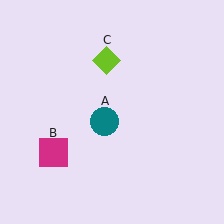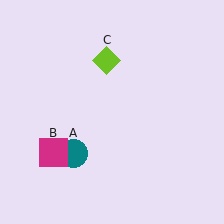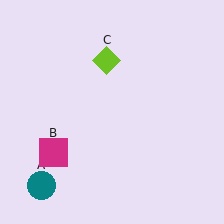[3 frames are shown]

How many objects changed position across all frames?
1 object changed position: teal circle (object A).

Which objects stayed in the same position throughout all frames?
Magenta square (object B) and lime diamond (object C) remained stationary.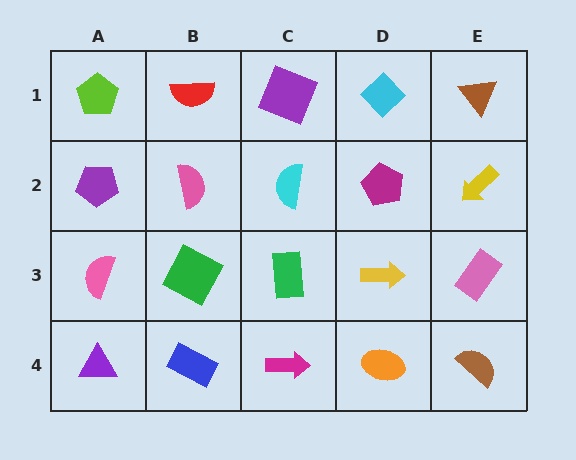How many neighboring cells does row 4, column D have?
3.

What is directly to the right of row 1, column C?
A cyan diamond.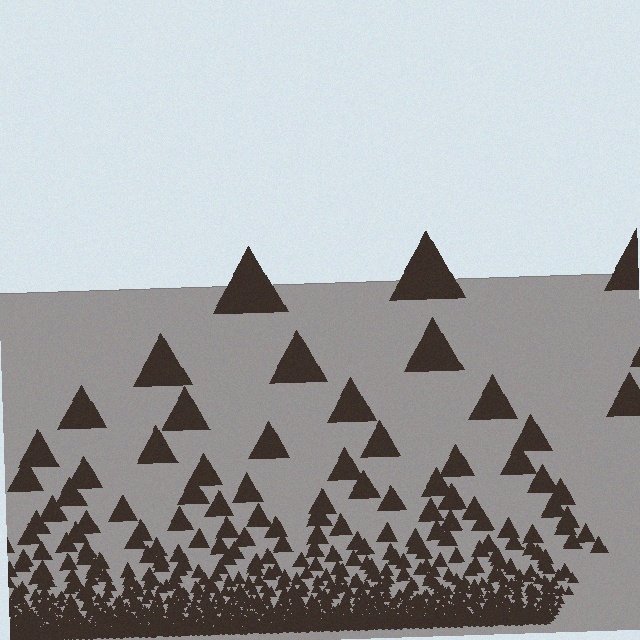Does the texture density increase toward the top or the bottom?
Density increases toward the bottom.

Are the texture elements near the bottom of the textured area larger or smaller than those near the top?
Smaller. The gradient is inverted — elements near the bottom are smaller and denser.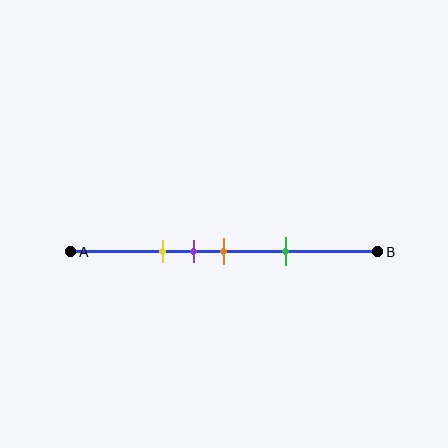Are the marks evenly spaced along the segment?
No, the marks are not evenly spaced.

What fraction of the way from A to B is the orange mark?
The orange mark is approximately 50% (0.5) of the way from A to B.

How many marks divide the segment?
There are 4 marks dividing the segment.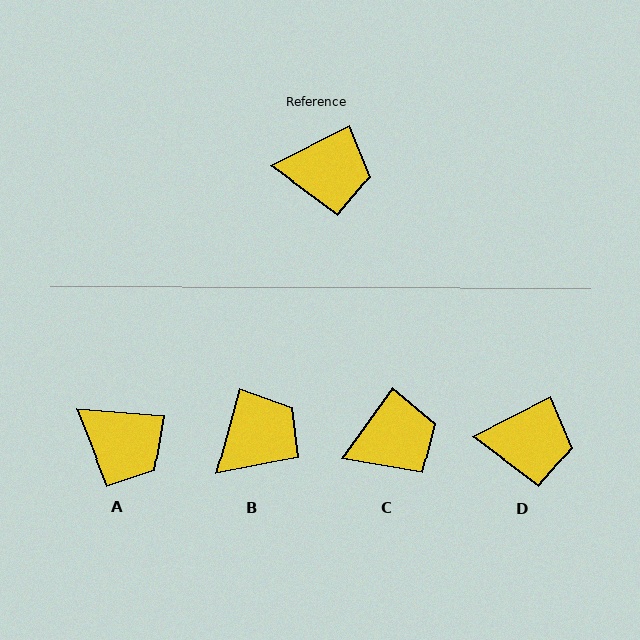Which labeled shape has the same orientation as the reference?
D.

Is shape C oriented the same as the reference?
No, it is off by about 27 degrees.